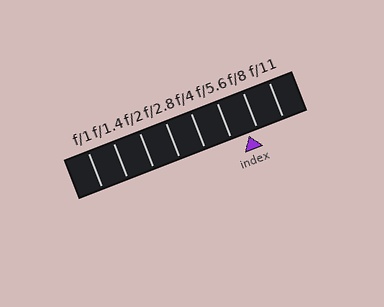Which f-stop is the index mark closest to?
The index mark is closest to f/8.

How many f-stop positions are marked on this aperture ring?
There are 8 f-stop positions marked.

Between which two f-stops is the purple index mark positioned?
The index mark is between f/5.6 and f/8.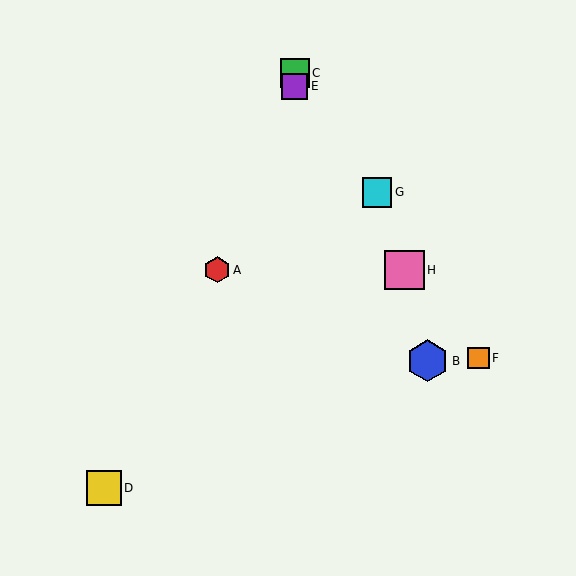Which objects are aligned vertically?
Objects C, E are aligned vertically.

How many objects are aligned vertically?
2 objects (C, E) are aligned vertically.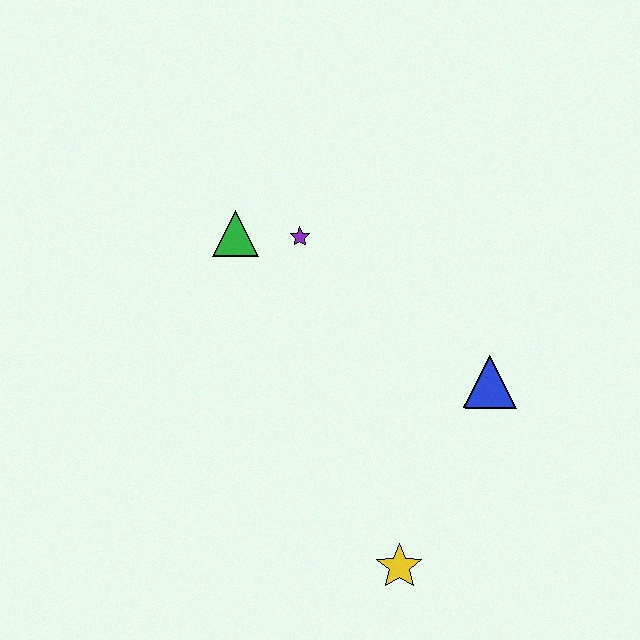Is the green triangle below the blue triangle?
No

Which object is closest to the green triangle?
The purple star is closest to the green triangle.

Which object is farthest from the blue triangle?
The green triangle is farthest from the blue triangle.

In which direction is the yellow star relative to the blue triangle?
The yellow star is below the blue triangle.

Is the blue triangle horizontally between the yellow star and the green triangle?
No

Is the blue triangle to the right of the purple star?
Yes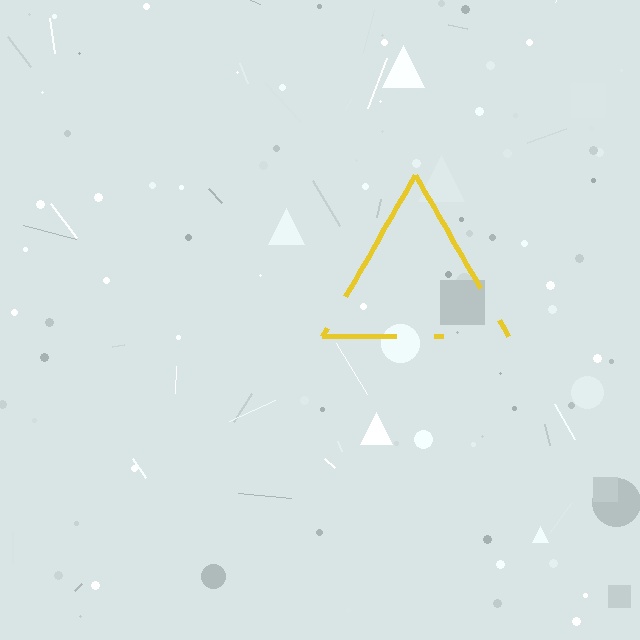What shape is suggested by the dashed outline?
The dashed outline suggests a triangle.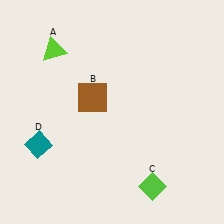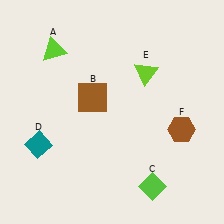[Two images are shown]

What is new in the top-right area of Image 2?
A lime triangle (E) was added in the top-right area of Image 2.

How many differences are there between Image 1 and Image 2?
There are 2 differences between the two images.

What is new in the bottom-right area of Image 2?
A brown hexagon (F) was added in the bottom-right area of Image 2.